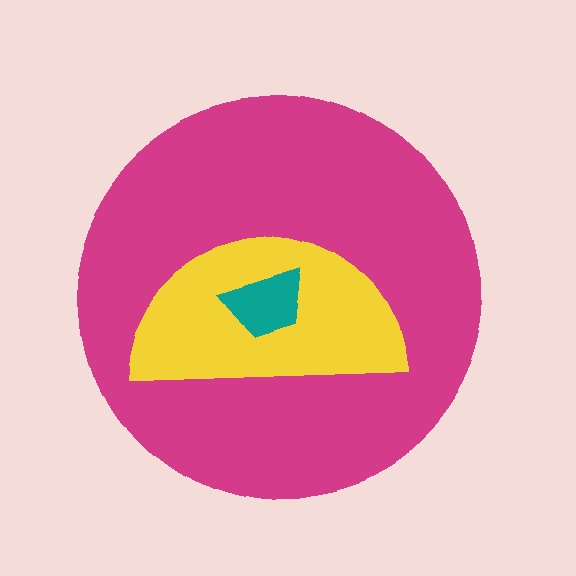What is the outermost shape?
The magenta circle.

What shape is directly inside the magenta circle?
The yellow semicircle.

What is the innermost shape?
The teal trapezoid.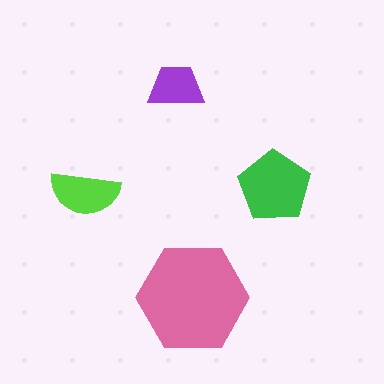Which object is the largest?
The pink hexagon.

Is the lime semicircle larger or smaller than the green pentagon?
Smaller.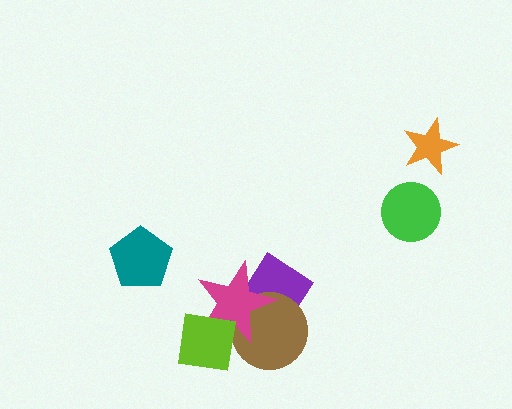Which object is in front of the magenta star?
The lime square is in front of the magenta star.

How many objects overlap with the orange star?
0 objects overlap with the orange star.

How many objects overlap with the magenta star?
3 objects overlap with the magenta star.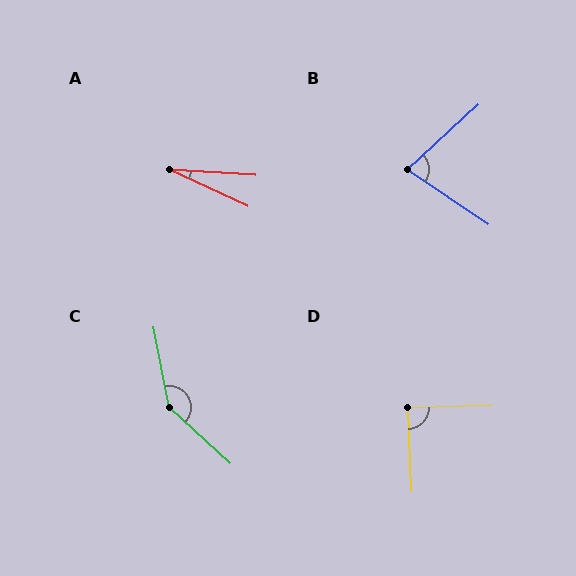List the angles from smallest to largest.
A (21°), B (76°), D (89°), C (143°).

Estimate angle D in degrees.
Approximately 89 degrees.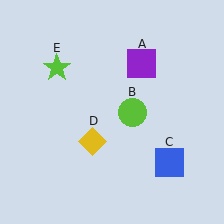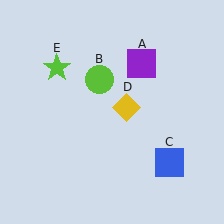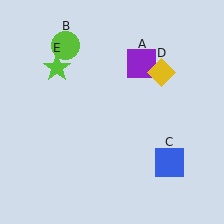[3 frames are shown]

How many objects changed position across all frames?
2 objects changed position: lime circle (object B), yellow diamond (object D).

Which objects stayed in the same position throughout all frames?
Purple square (object A) and blue square (object C) and lime star (object E) remained stationary.